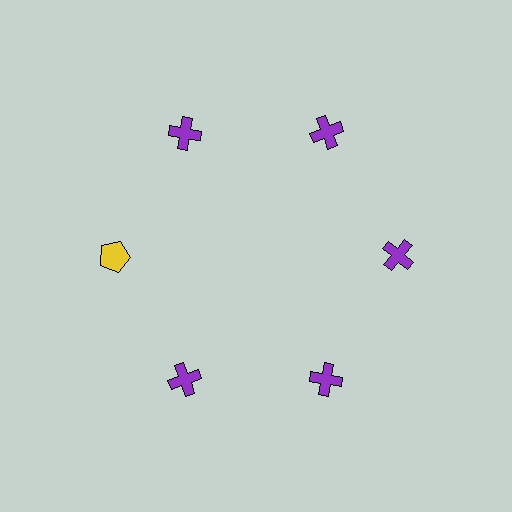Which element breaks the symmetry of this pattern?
The yellow pentagon at roughly the 9 o'clock position breaks the symmetry. All other shapes are purple crosses.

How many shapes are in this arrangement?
There are 6 shapes arranged in a ring pattern.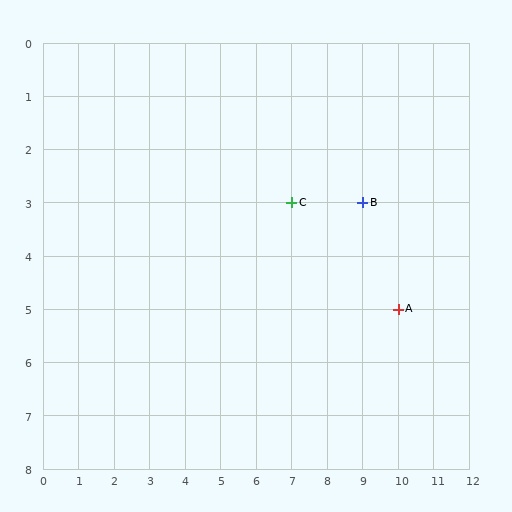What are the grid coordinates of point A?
Point A is at grid coordinates (10, 5).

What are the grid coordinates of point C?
Point C is at grid coordinates (7, 3).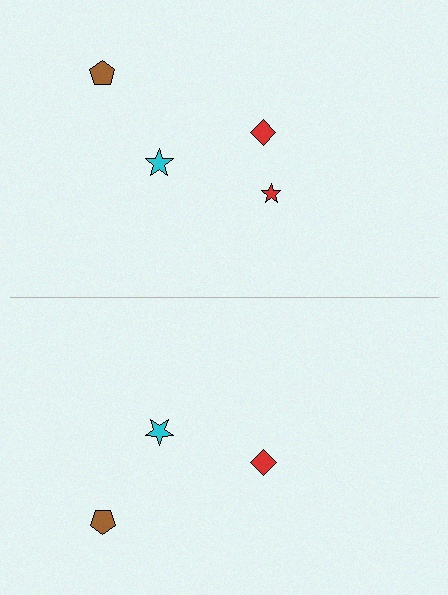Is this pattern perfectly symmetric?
No, the pattern is not perfectly symmetric. A red star is missing from the bottom side.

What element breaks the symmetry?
A red star is missing from the bottom side.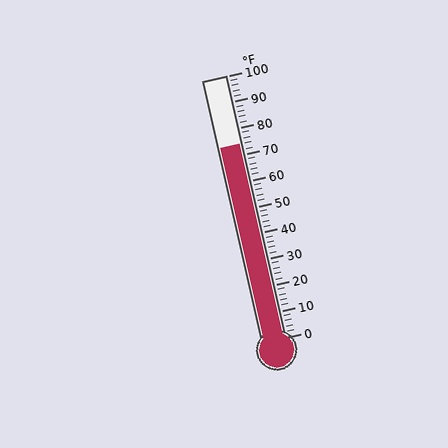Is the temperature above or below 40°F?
The temperature is above 40°F.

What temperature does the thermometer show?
The thermometer shows approximately 74°F.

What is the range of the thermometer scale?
The thermometer scale ranges from 0°F to 100°F.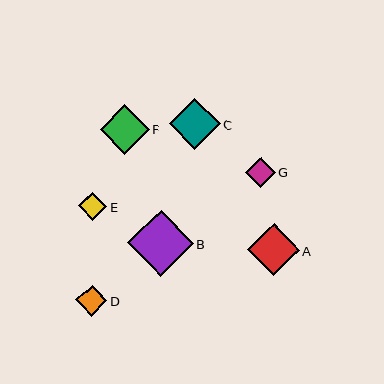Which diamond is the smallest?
Diamond E is the smallest with a size of approximately 28 pixels.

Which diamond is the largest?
Diamond B is the largest with a size of approximately 66 pixels.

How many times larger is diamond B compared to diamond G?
Diamond B is approximately 2.2 times the size of diamond G.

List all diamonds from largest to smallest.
From largest to smallest: B, A, C, F, D, G, E.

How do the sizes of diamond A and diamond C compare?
Diamond A and diamond C are approximately the same size.